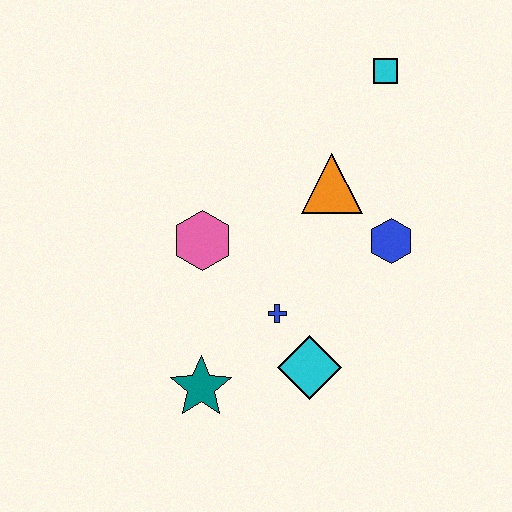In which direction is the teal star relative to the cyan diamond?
The teal star is to the left of the cyan diamond.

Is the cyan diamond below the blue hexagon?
Yes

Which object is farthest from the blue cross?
The cyan square is farthest from the blue cross.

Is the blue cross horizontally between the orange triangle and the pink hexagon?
Yes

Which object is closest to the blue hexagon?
The orange triangle is closest to the blue hexagon.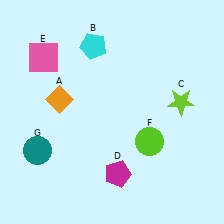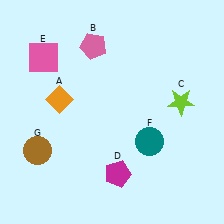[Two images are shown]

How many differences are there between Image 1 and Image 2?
There are 3 differences between the two images.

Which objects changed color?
B changed from cyan to pink. F changed from lime to teal. G changed from teal to brown.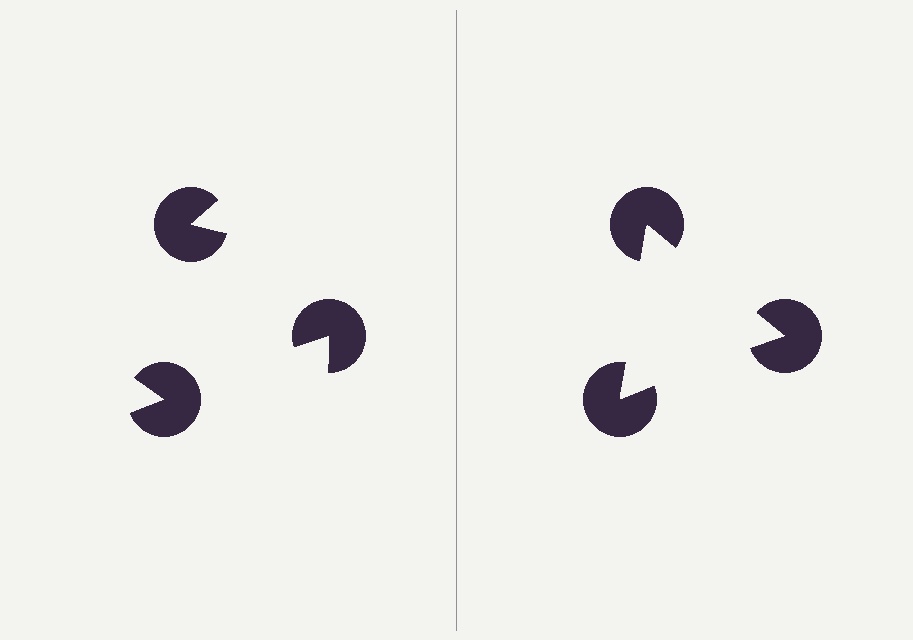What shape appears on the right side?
An illusory triangle.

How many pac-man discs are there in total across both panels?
6 — 3 on each side.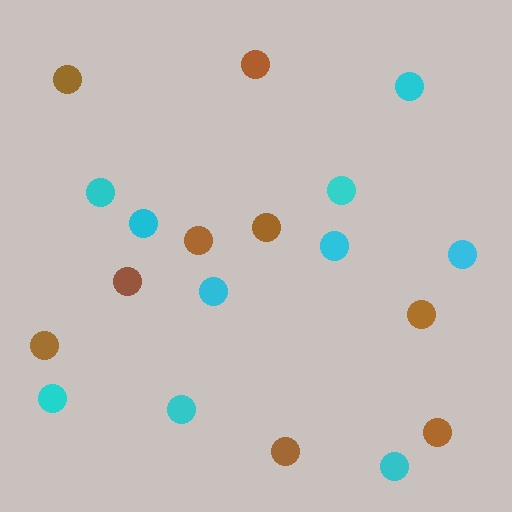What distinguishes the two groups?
There are 2 groups: one group of brown circles (9) and one group of cyan circles (10).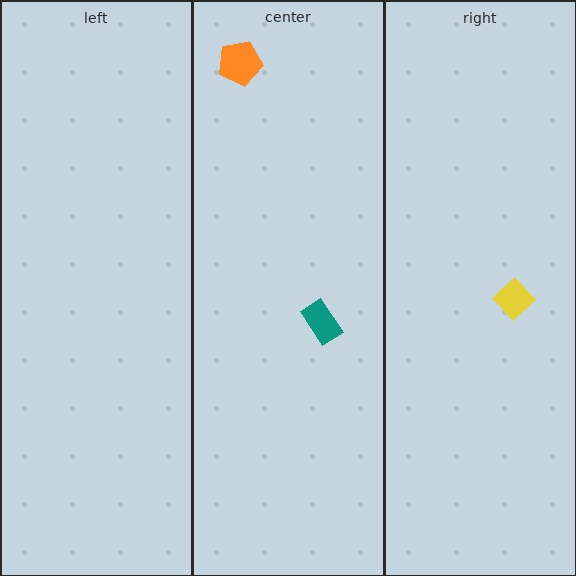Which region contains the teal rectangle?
The center region.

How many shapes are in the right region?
1.